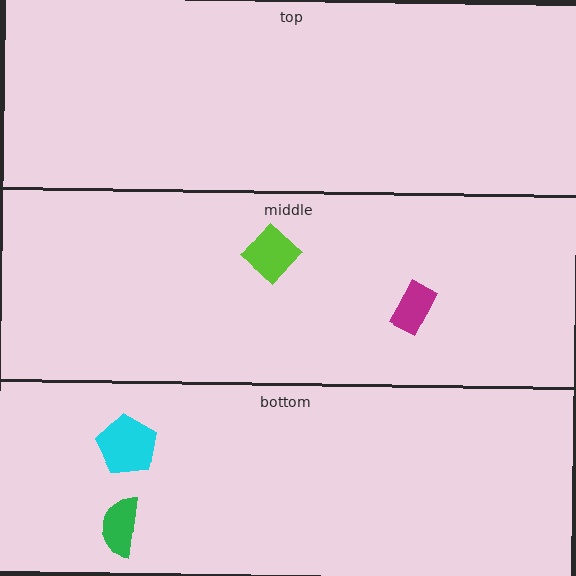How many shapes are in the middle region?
2.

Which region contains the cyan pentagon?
The bottom region.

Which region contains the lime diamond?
The middle region.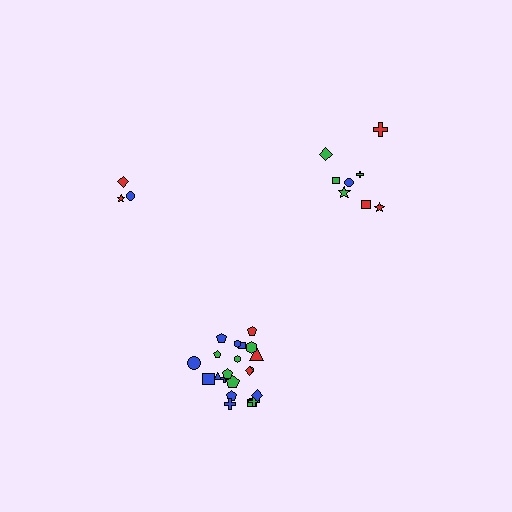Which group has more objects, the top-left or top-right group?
The top-right group.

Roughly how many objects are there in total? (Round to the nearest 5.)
Roughly 35 objects in total.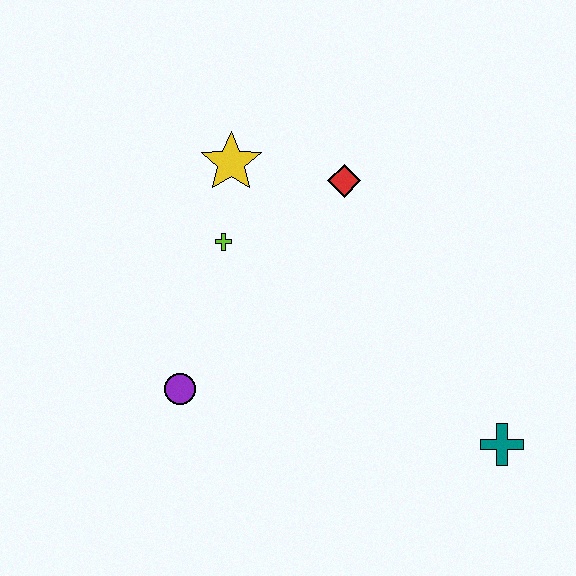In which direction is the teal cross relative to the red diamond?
The teal cross is below the red diamond.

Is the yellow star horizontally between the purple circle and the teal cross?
Yes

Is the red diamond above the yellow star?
No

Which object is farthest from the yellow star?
The teal cross is farthest from the yellow star.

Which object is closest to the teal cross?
The red diamond is closest to the teal cross.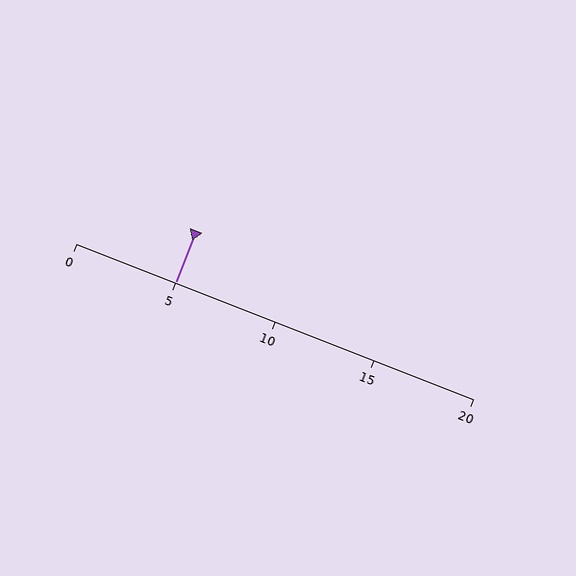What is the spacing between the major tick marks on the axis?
The major ticks are spaced 5 apart.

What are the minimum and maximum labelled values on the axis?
The axis runs from 0 to 20.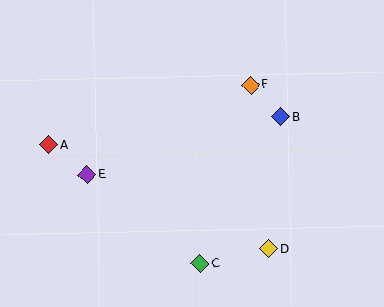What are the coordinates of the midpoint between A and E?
The midpoint between A and E is at (68, 160).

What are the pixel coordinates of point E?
Point E is at (87, 175).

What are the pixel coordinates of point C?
Point C is at (200, 264).